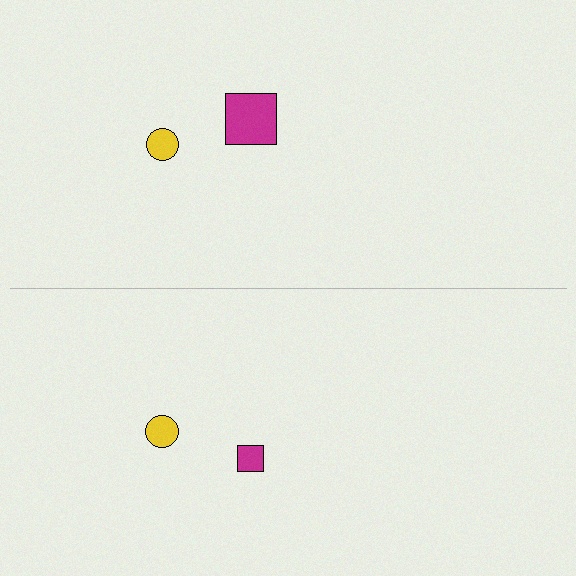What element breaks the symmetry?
The magenta square on the bottom side has a different size than its mirror counterpart.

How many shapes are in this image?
There are 4 shapes in this image.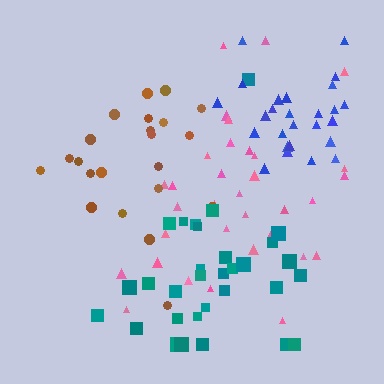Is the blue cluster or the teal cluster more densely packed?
Blue.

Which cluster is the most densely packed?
Blue.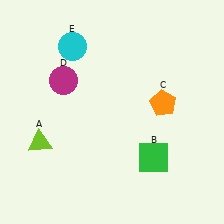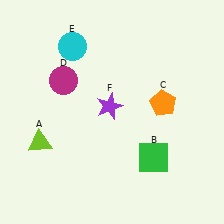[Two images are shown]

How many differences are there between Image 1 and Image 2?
There is 1 difference between the two images.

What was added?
A purple star (F) was added in Image 2.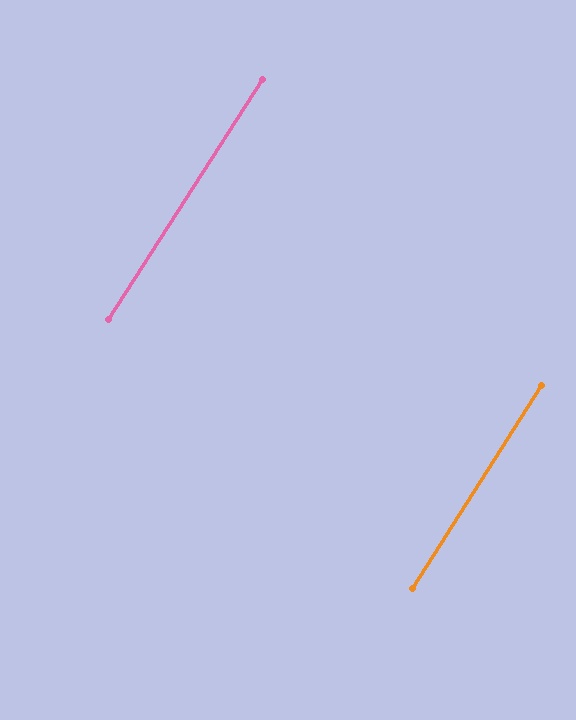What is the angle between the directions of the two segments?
Approximately 0 degrees.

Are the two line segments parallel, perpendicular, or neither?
Parallel — their directions differ by only 0.4°.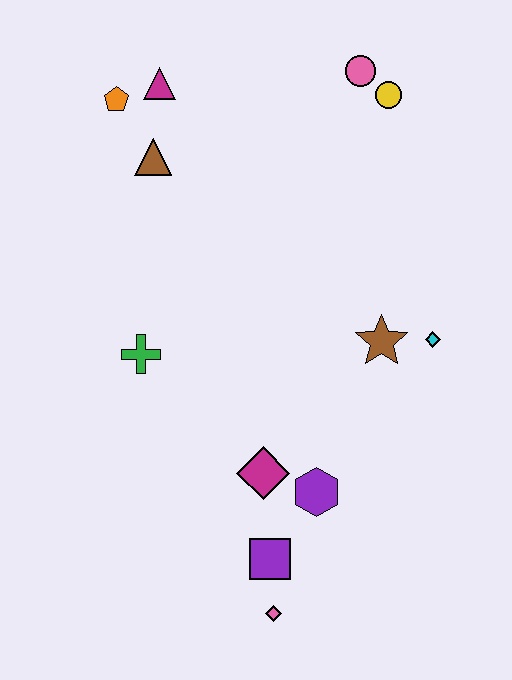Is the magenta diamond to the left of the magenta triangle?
No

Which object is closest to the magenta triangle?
The orange pentagon is closest to the magenta triangle.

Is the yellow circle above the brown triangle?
Yes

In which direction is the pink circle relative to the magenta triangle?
The pink circle is to the right of the magenta triangle.